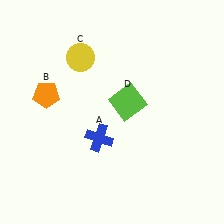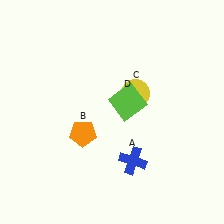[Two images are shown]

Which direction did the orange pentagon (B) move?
The orange pentagon (B) moved down.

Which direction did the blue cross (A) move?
The blue cross (A) moved right.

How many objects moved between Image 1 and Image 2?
3 objects moved between the two images.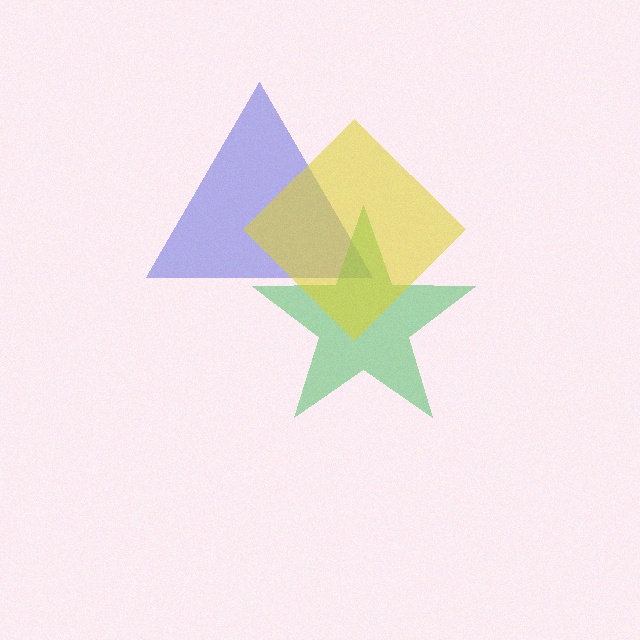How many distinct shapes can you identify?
There are 3 distinct shapes: a blue triangle, a green star, a yellow diamond.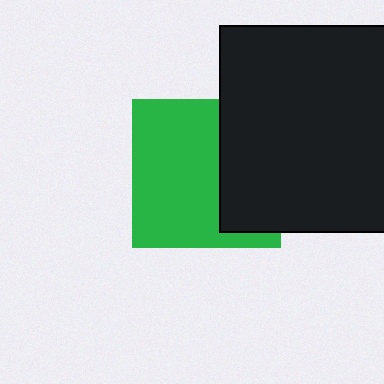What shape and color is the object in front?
The object in front is a black rectangle.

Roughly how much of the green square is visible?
About half of it is visible (roughly 63%).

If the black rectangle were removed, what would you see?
You would see the complete green square.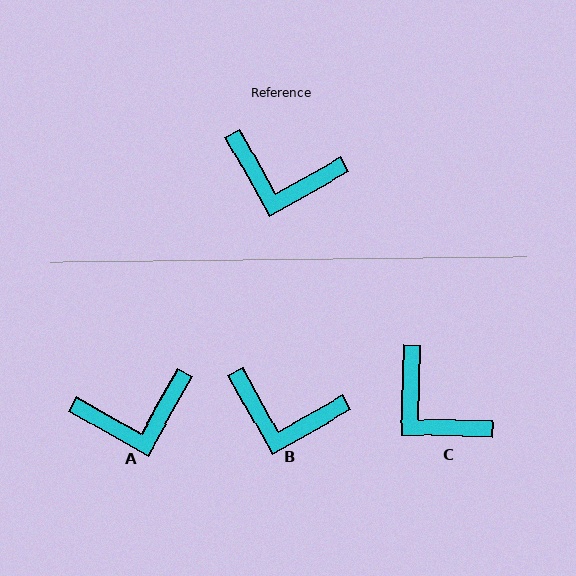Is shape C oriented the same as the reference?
No, it is off by about 31 degrees.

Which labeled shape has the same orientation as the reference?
B.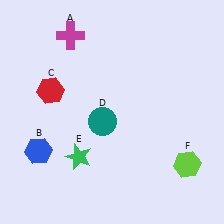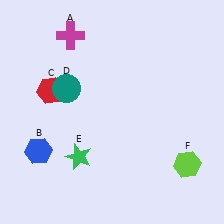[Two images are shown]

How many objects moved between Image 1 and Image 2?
1 object moved between the two images.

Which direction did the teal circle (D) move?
The teal circle (D) moved left.